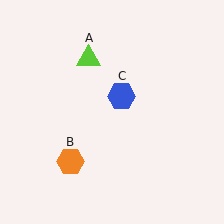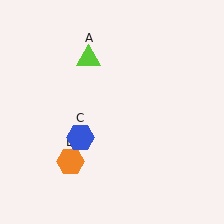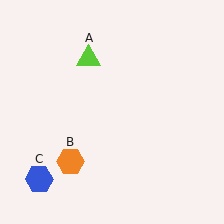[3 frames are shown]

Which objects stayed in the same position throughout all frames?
Lime triangle (object A) and orange hexagon (object B) remained stationary.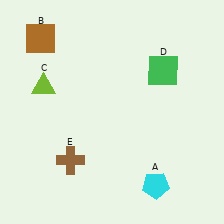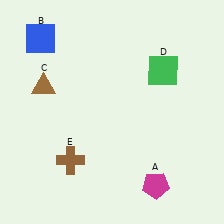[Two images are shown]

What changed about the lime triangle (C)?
In Image 1, C is lime. In Image 2, it changed to brown.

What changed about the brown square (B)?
In Image 1, B is brown. In Image 2, it changed to blue.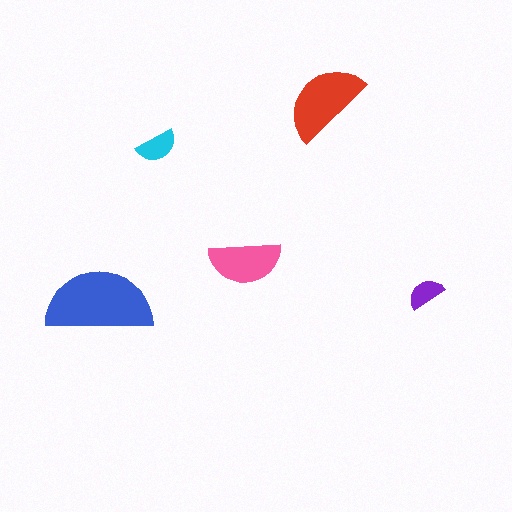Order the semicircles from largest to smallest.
the blue one, the red one, the pink one, the cyan one, the purple one.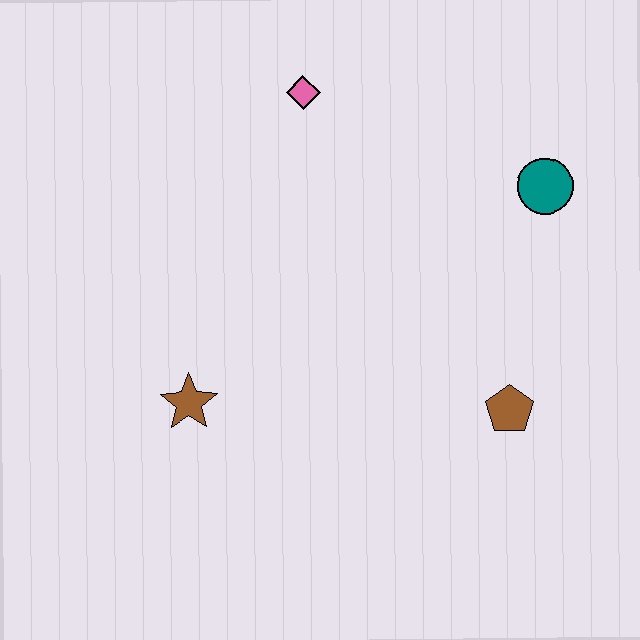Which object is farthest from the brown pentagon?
The pink diamond is farthest from the brown pentagon.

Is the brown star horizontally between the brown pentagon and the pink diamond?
No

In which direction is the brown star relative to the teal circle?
The brown star is to the left of the teal circle.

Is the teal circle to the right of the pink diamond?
Yes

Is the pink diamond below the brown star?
No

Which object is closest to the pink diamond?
The teal circle is closest to the pink diamond.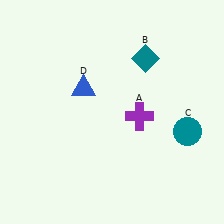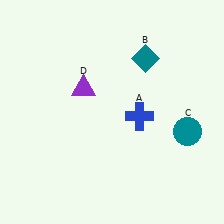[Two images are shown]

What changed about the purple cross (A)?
In Image 1, A is purple. In Image 2, it changed to blue.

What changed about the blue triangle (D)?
In Image 1, D is blue. In Image 2, it changed to purple.